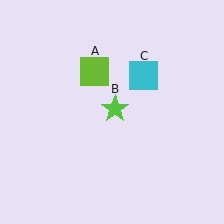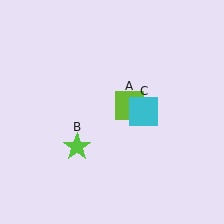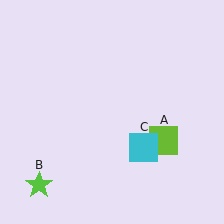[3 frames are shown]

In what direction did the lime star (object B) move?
The lime star (object B) moved down and to the left.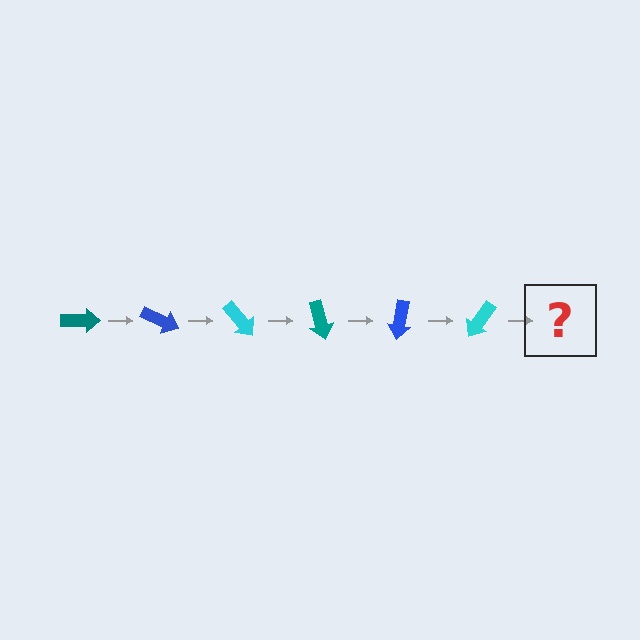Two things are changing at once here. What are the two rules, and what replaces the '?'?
The two rules are that it rotates 25 degrees each step and the color cycles through teal, blue, and cyan. The '?' should be a teal arrow, rotated 150 degrees from the start.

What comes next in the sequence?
The next element should be a teal arrow, rotated 150 degrees from the start.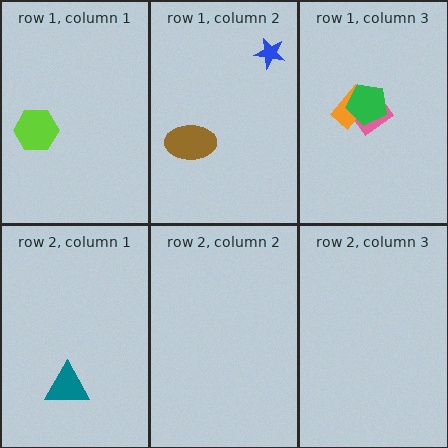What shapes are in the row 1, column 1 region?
The lime hexagon.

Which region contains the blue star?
The row 1, column 2 region.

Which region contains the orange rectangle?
The row 1, column 3 region.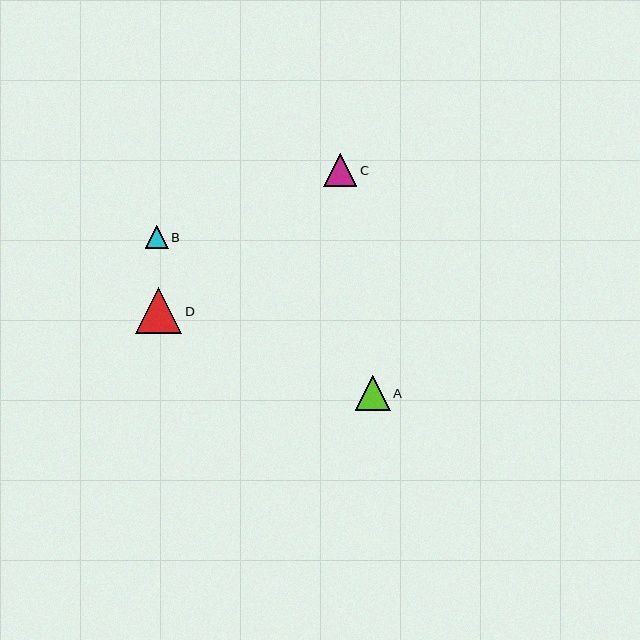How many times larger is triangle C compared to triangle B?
Triangle C is approximately 1.4 times the size of triangle B.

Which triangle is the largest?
Triangle D is the largest with a size of approximately 46 pixels.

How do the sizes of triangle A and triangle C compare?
Triangle A and triangle C are approximately the same size.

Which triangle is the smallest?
Triangle B is the smallest with a size of approximately 23 pixels.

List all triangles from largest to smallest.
From largest to smallest: D, A, C, B.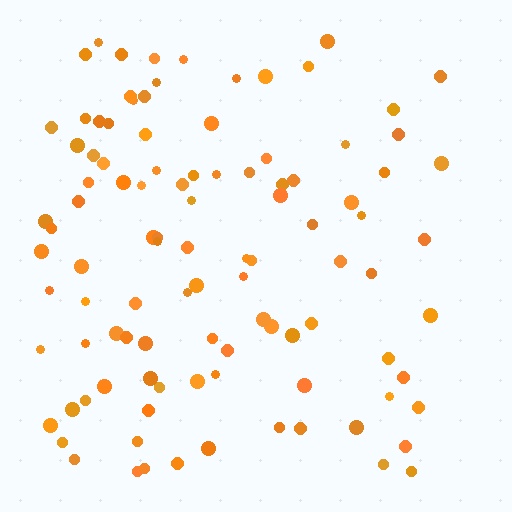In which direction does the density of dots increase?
From right to left, with the left side densest.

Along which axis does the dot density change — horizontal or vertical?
Horizontal.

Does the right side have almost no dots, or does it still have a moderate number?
Still a moderate number, just noticeably fewer than the left.